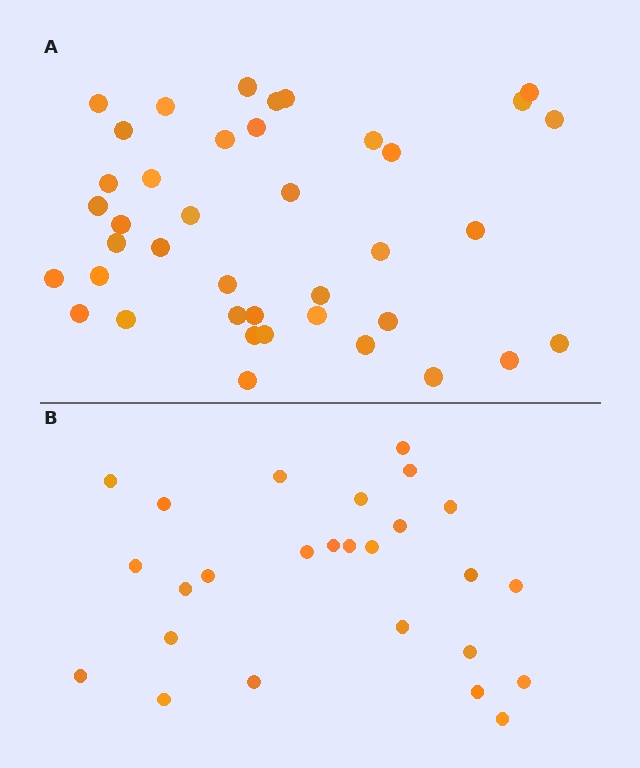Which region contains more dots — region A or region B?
Region A (the top region) has more dots.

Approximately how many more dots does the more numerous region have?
Region A has approximately 15 more dots than region B.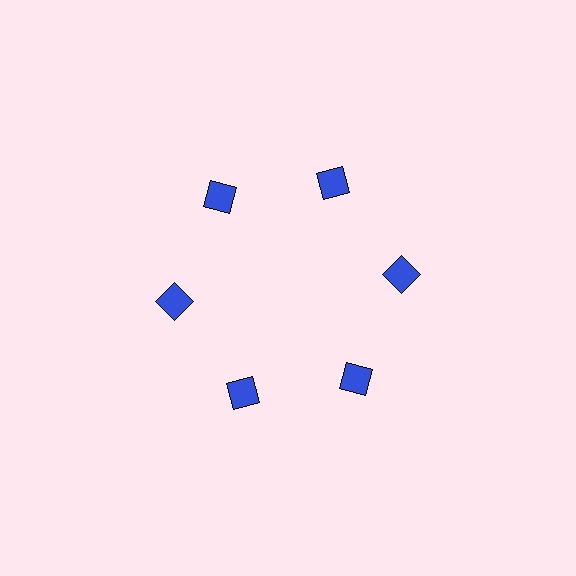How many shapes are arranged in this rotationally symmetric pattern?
There are 6 shapes, arranged in 6 groups of 1.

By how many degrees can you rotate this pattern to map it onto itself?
The pattern maps onto itself every 60 degrees of rotation.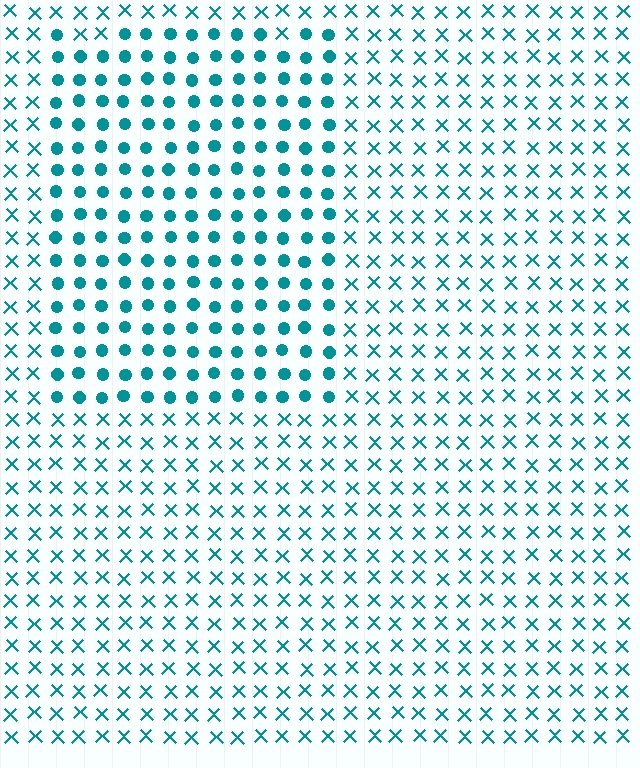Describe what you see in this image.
The image is filled with small teal elements arranged in a uniform grid. A rectangle-shaped region contains circles, while the surrounding area contains X marks. The boundary is defined purely by the change in element shape.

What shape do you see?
I see a rectangle.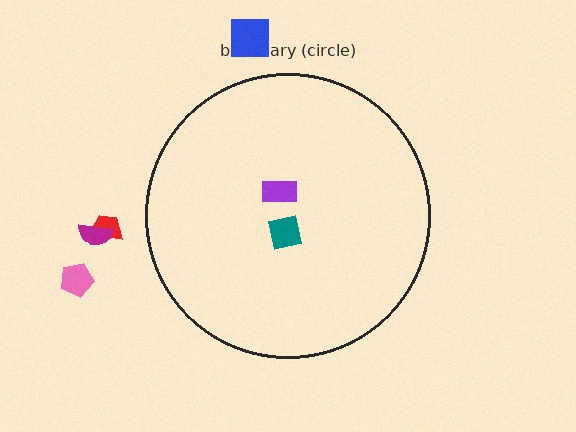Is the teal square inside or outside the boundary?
Inside.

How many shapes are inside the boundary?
2 inside, 4 outside.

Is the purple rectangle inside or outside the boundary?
Inside.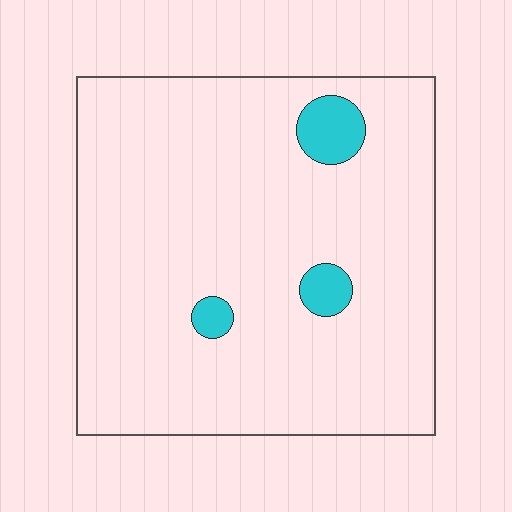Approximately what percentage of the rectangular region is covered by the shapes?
Approximately 5%.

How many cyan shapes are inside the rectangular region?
3.